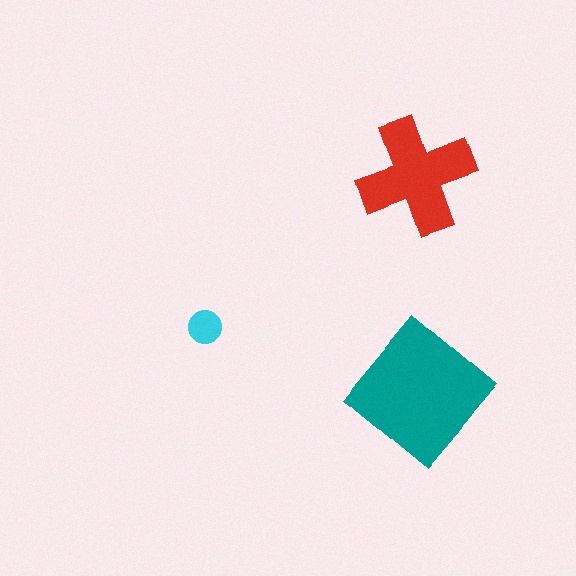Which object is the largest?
The teal diamond.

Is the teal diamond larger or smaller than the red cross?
Larger.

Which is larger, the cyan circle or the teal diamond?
The teal diamond.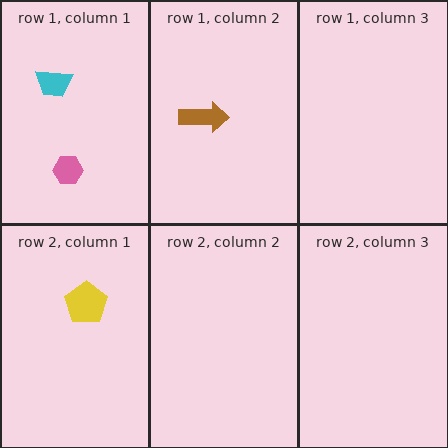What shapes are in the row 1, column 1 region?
The cyan trapezoid, the pink hexagon.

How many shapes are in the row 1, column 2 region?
1.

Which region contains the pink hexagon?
The row 1, column 1 region.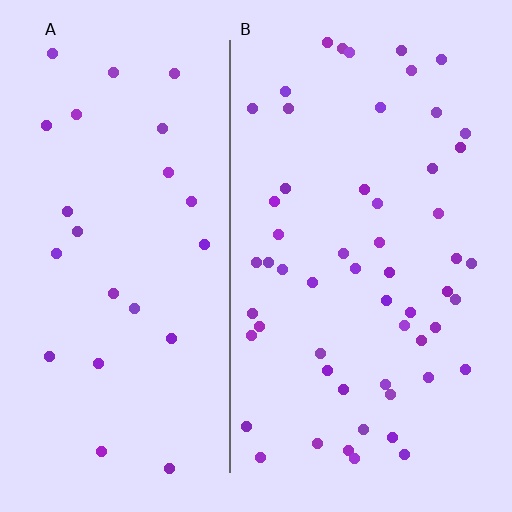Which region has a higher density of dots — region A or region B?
B (the right).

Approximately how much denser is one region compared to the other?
Approximately 2.3× — region B over region A.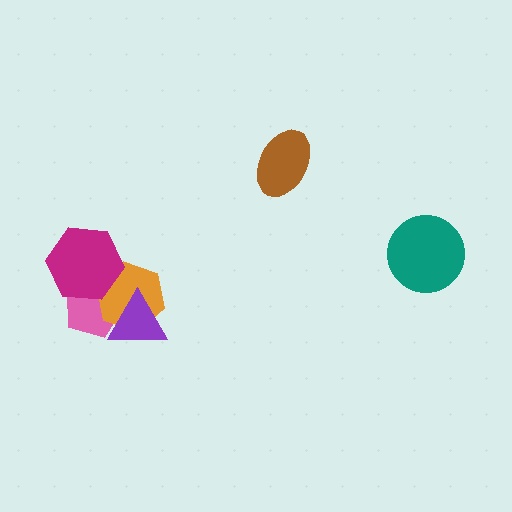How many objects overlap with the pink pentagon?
3 objects overlap with the pink pentagon.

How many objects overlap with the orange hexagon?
3 objects overlap with the orange hexagon.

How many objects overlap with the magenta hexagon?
2 objects overlap with the magenta hexagon.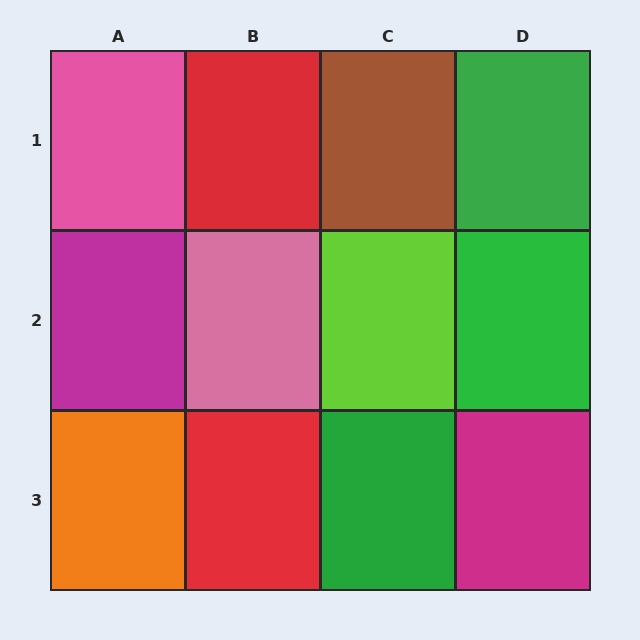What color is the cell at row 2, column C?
Lime.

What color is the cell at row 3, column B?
Red.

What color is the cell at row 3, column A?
Orange.